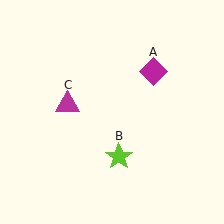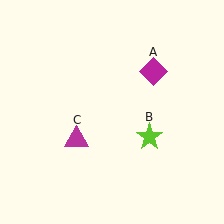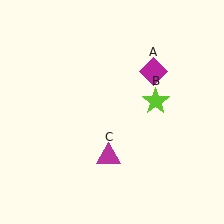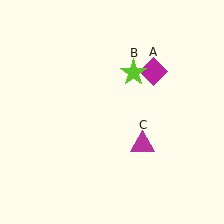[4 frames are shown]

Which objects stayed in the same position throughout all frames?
Magenta diamond (object A) remained stationary.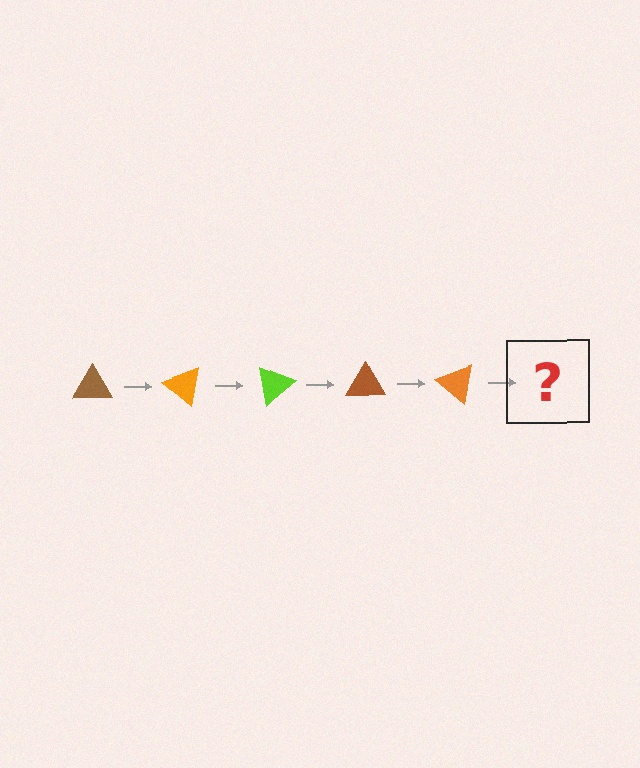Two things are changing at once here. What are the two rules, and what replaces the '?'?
The two rules are that it rotates 40 degrees each step and the color cycles through brown, orange, and lime. The '?' should be a lime triangle, rotated 200 degrees from the start.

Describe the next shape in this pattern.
It should be a lime triangle, rotated 200 degrees from the start.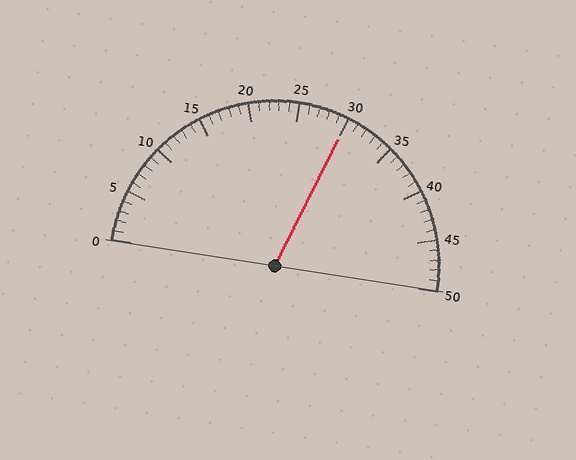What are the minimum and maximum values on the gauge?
The gauge ranges from 0 to 50.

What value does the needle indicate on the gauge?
The needle indicates approximately 30.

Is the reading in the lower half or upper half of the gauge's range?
The reading is in the upper half of the range (0 to 50).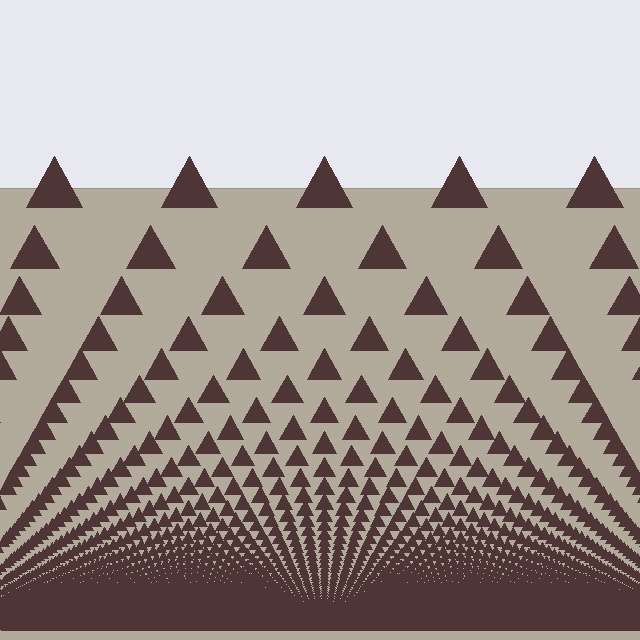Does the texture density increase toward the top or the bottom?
Density increases toward the bottom.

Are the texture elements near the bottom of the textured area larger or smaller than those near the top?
Smaller. The gradient is inverted — elements near the bottom are smaller and denser.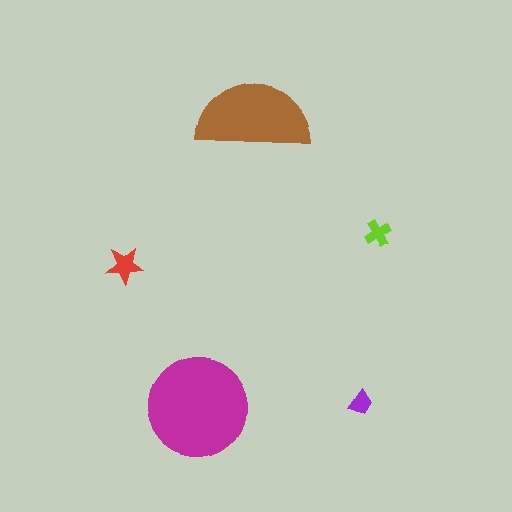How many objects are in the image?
There are 5 objects in the image.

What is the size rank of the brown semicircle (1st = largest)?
2nd.